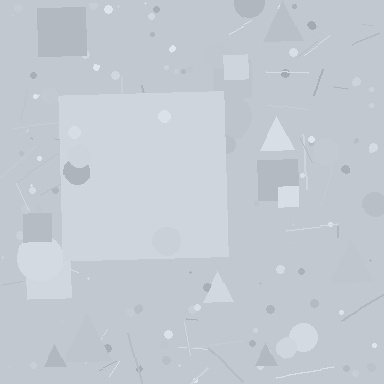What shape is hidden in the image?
A square is hidden in the image.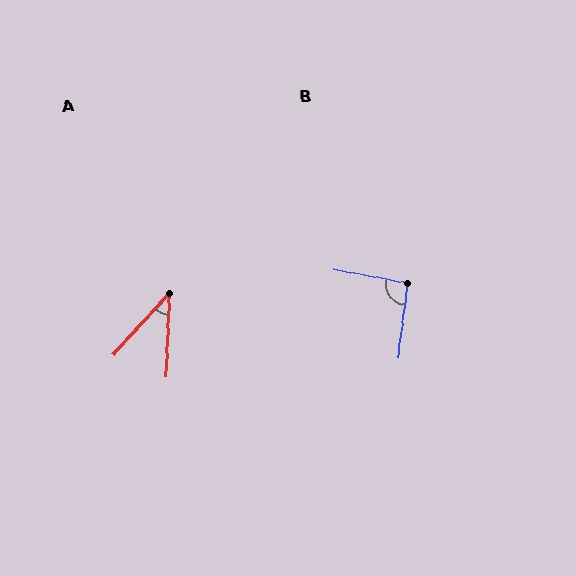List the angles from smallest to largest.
A (41°), B (93°).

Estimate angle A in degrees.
Approximately 41 degrees.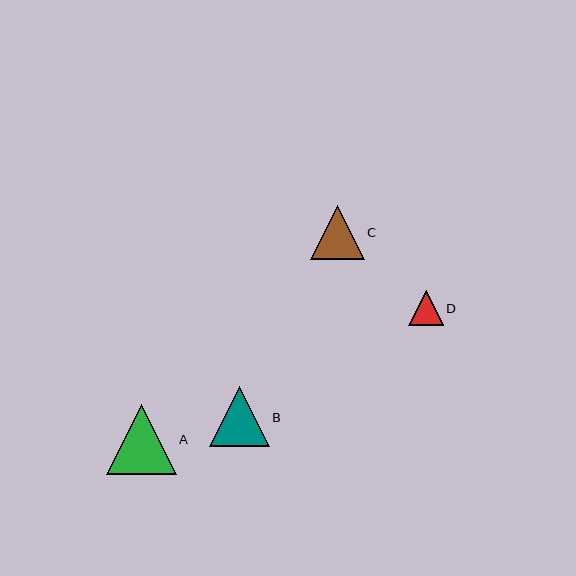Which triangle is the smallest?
Triangle D is the smallest with a size of approximately 34 pixels.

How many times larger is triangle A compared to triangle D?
Triangle A is approximately 2.1 times the size of triangle D.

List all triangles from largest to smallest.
From largest to smallest: A, B, C, D.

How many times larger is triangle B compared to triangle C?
Triangle B is approximately 1.1 times the size of triangle C.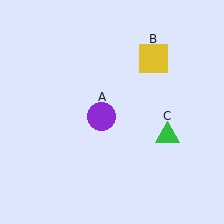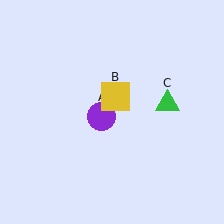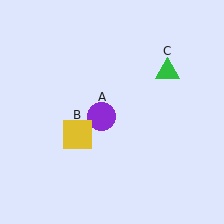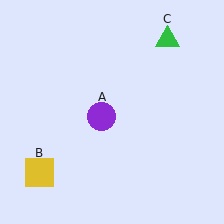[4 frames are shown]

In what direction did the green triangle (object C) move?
The green triangle (object C) moved up.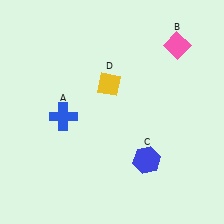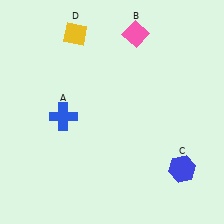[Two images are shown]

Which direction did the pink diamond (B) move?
The pink diamond (B) moved left.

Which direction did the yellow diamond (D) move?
The yellow diamond (D) moved up.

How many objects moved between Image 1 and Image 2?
3 objects moved between the two images.